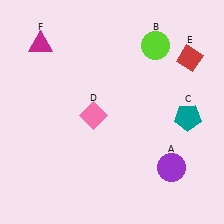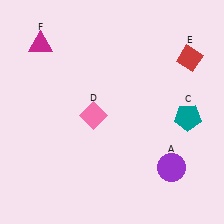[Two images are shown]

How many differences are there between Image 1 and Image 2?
There is 1 difference between the two images.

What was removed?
The lime circle (B) was removed in Image 2.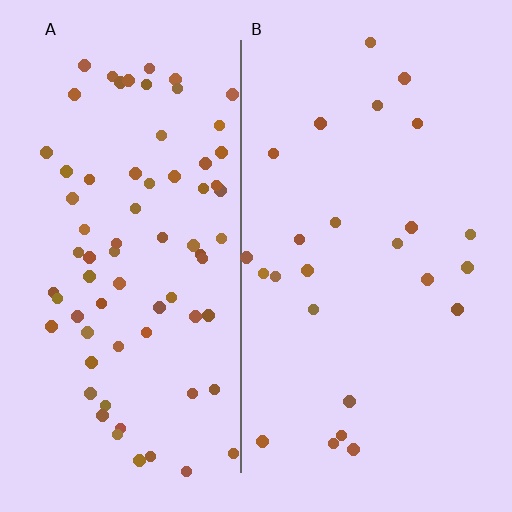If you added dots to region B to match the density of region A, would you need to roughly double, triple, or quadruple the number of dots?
Approximately triple.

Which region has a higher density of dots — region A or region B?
A (the left).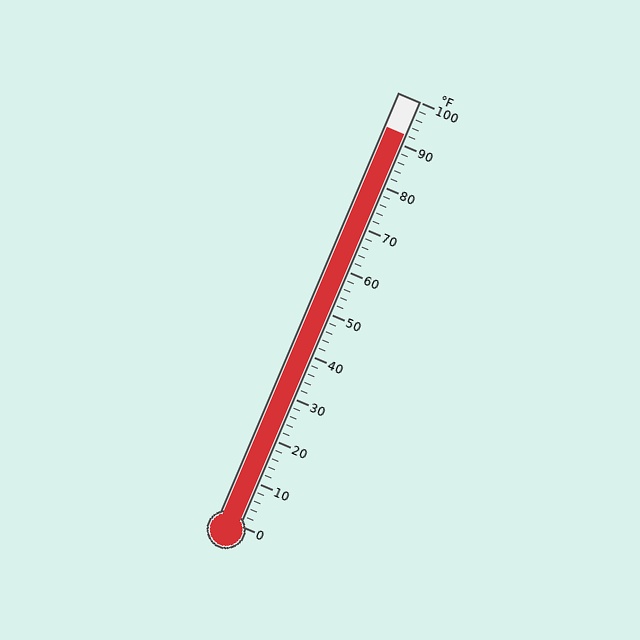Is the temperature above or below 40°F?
The temperature is above 40°F.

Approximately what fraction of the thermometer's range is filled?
The thermometer is filled to approximately 90% of its range.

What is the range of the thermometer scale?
The thermometer scale ranges from 0°F to 100°F.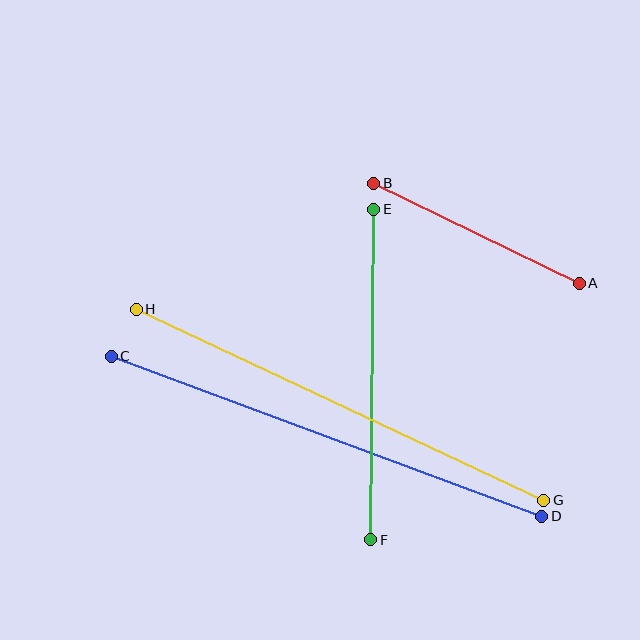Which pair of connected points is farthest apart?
Points C and D are farthest apart.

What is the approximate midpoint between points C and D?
The midpoint is at approximately (326, 436) pixels.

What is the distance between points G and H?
The distance is approximately 450 pixels.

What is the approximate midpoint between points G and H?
The midpoint is at approximately (340, 405) pixels.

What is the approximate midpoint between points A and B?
The midpoint is at approximately (477, 233) pixels.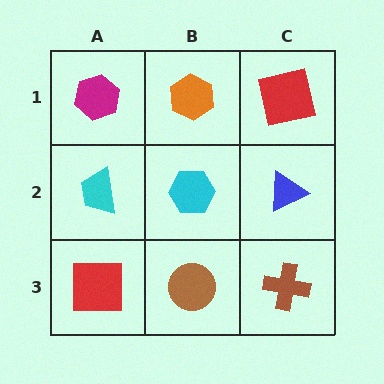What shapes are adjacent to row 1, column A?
A cyan trapezoid (row 2, column A), an orange hexagon (row 1, column B).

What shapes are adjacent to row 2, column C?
A red square (row 1, column C), a brown cross (row 3, column C), a cyan hexagon (row 2, column B).